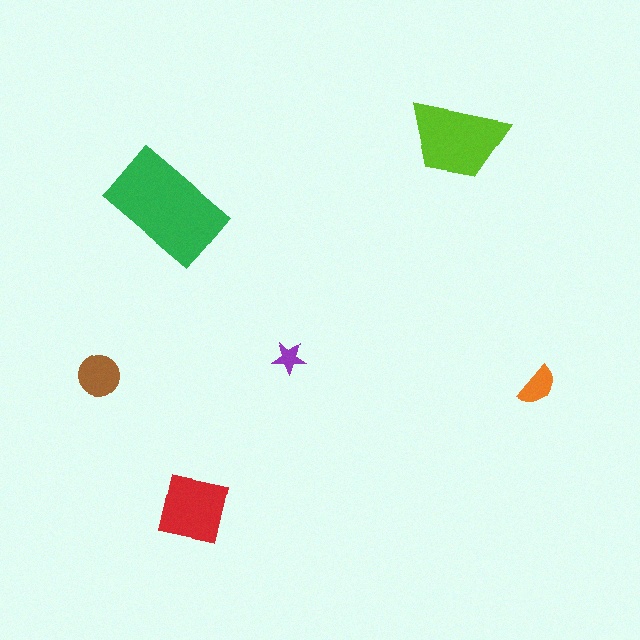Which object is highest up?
The lime trapezoid is topmost.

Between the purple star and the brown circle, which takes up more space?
The brown circle.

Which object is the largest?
The green rectangle.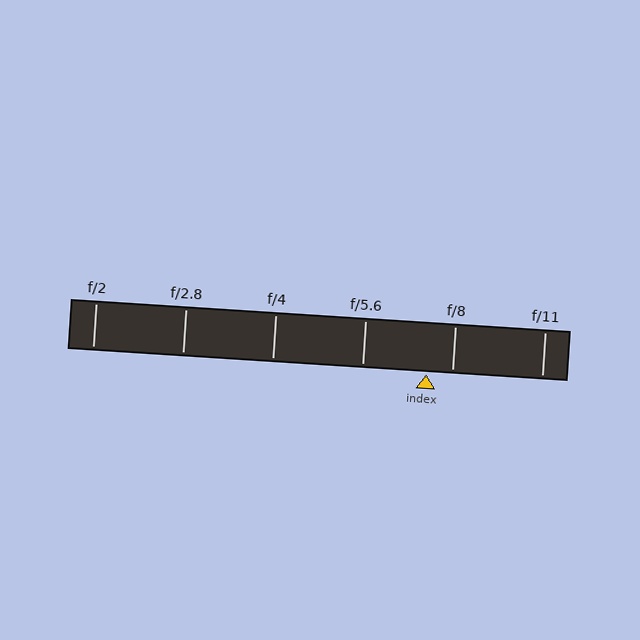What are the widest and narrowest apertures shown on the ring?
The widest aperture shown is f/2 and the narrowest is f/11.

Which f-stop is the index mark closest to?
The index mark is closest to f/8.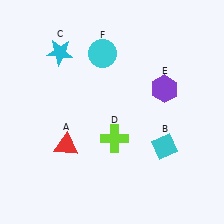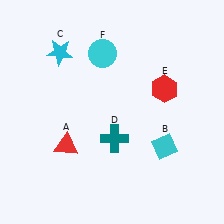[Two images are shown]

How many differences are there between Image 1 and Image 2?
There are 2 differences between the two images.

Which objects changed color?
D changed from lime to teal. E changed from purple to red.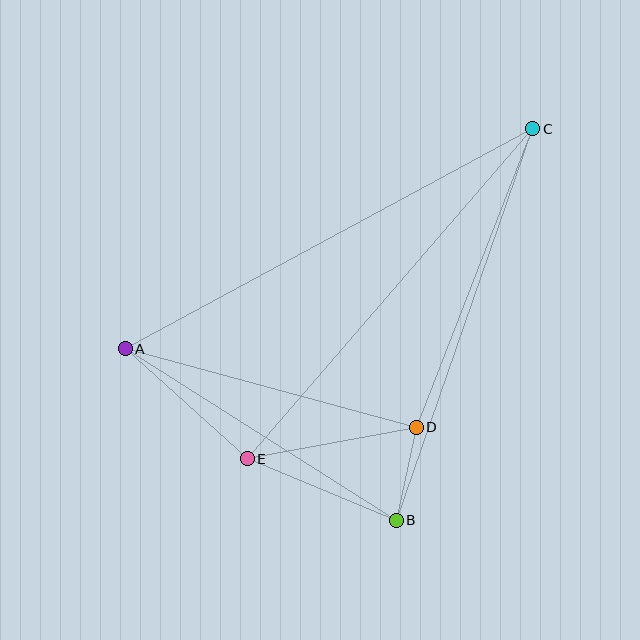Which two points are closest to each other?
Points B and D are closest to each other.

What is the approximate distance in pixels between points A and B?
The distance between A and B is approximately 321 pixels.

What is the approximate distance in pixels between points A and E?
The distance between A and E is approximately 164 pixels.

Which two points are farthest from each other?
Points A and C are farthest from each other.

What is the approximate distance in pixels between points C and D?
The distance between C and D is approximately 320 pixels.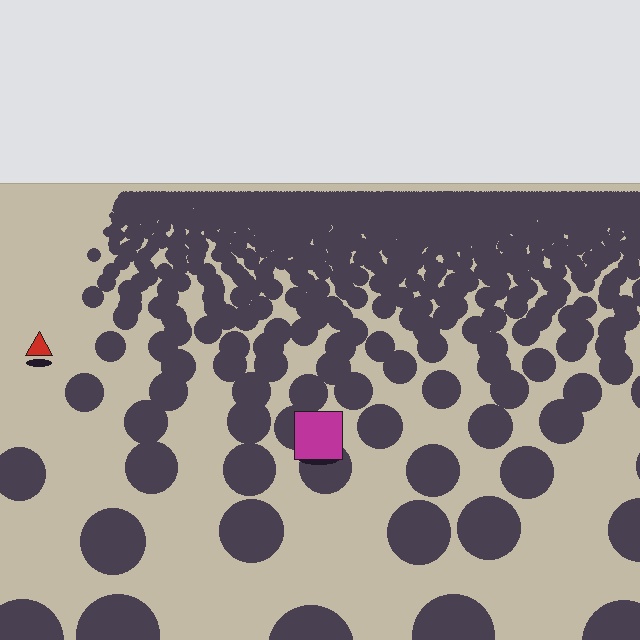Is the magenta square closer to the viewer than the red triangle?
Yes. The magenta square is closer — you can tell from the texture gradient: the ground texture is coarser near it.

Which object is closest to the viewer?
The magenta square is closest. The texture marks near it are larger and more spread out.